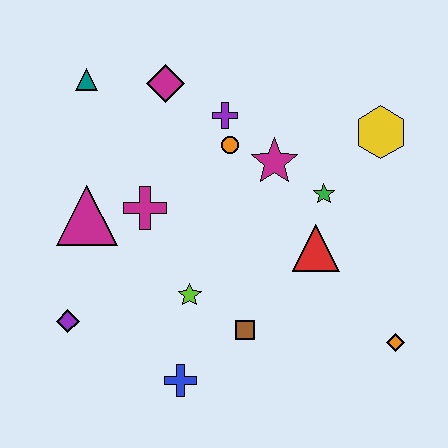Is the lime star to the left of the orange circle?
Yes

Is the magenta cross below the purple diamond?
No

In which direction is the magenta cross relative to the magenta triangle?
The magenta cross is to the right of the magenta triangle.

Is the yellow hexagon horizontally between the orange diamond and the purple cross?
Yes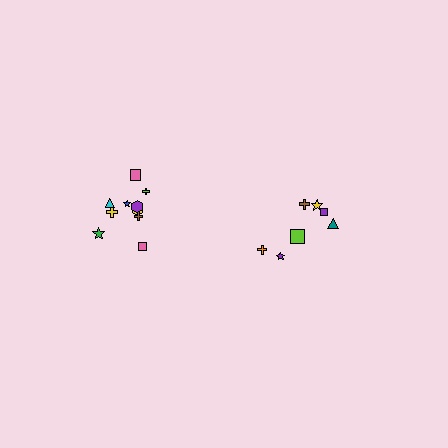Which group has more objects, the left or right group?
The left group.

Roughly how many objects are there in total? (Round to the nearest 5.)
Roughly 15 objects in total.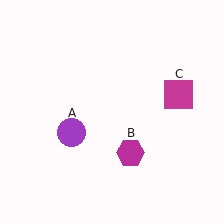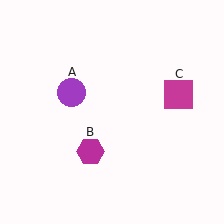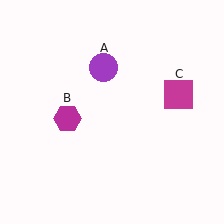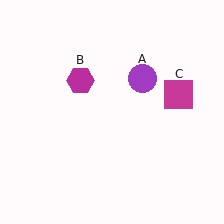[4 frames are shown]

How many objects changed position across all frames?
2 objects changed position: purple circle (object A), magenta hexagon (object B).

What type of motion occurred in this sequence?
The purple circle (object A), magenta hexagon (object B) rotated clockwise around the center of the scene.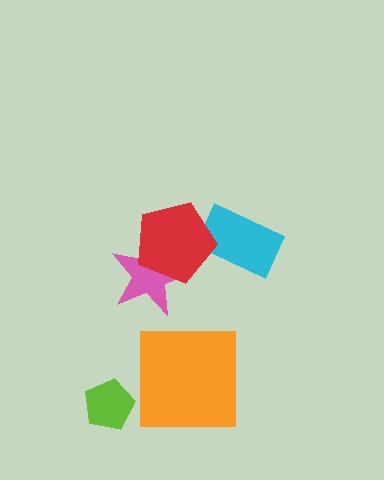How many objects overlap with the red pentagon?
2 objects overlap with the red pentagon.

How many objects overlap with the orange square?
0 objects overlap with the orange square.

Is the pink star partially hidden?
Yes, it is partially covered by another shape.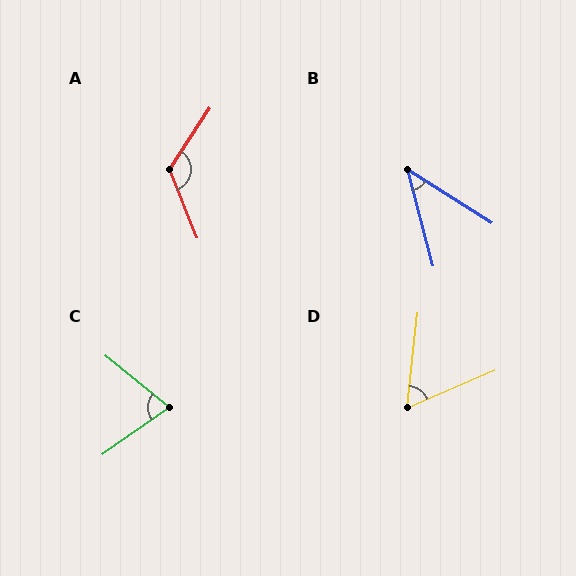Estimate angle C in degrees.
Approximately 74 degrees.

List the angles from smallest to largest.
B (43°), D (61°), C (74°), A (125°).